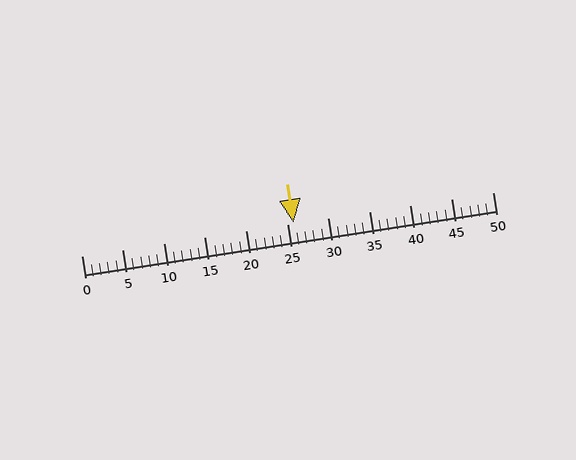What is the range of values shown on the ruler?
The ruler shows values from 0 to 50.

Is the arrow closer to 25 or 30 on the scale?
The arrow is closer to 25.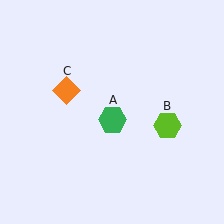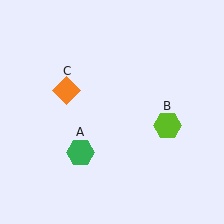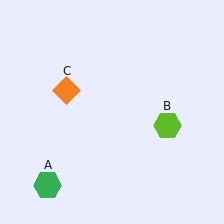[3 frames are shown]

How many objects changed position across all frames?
1 object changed position: green hexagon (object A).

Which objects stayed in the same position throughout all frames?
Lime hexagon (object B) and orange diamond (object C) remained stationary.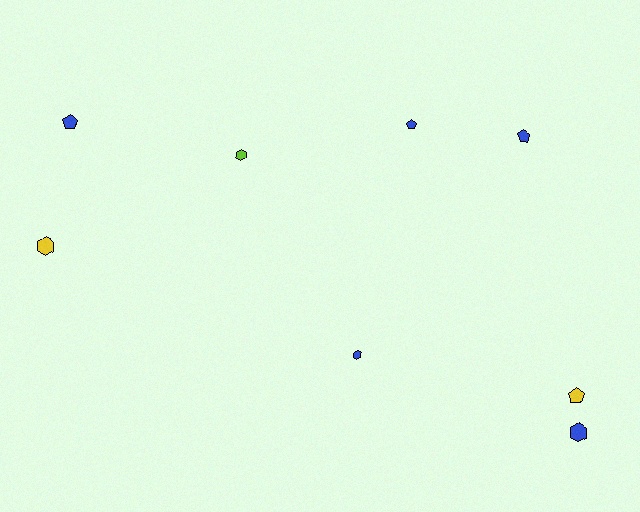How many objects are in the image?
There are 8 objects.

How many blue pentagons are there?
There are 3 blue pentagons.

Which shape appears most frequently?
Pentagon, with 4 objects.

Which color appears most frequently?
Blue, with 5 objects.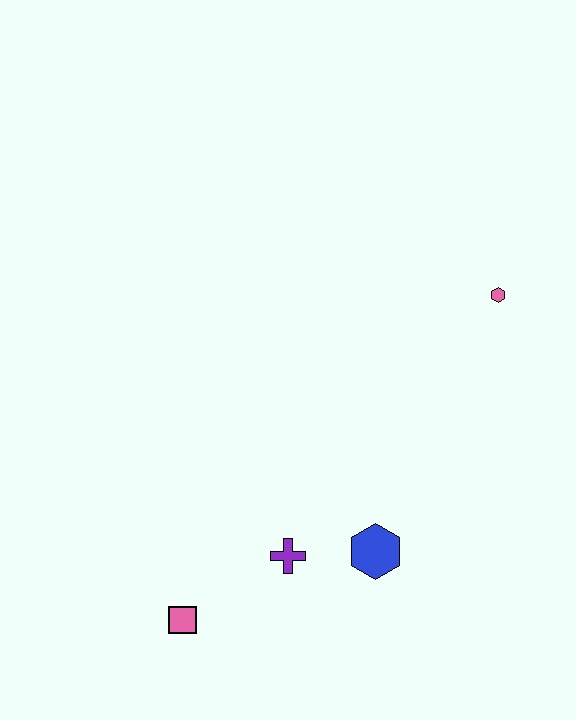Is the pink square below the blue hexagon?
Yes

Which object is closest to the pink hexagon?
The blue hexagon is closest to the pink hexagon.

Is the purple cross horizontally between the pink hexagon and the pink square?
Yes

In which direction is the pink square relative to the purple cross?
The pink square is to the left of the purple cross.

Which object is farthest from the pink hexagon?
The pink square is farthest from the pink hexagon.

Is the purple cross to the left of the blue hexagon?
Yes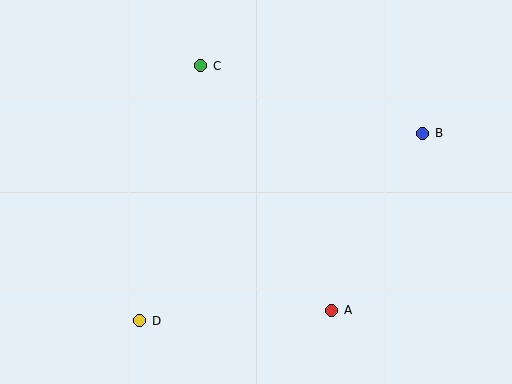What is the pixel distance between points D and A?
The distance between D and A is 193 pixels.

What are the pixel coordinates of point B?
Point B is at (423, 133).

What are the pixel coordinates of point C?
Point C is at (201, 66).